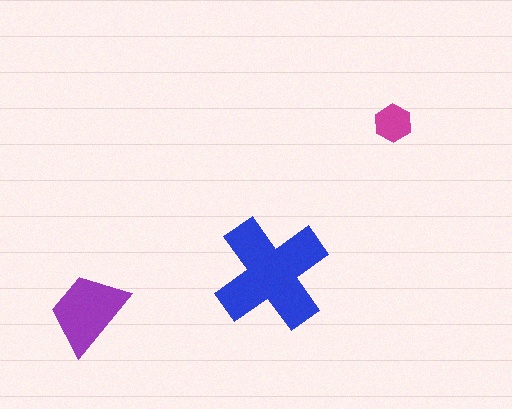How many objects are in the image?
There are 3 objects in the image.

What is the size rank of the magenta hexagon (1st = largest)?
3rd.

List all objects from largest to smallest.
The blue cross, the purple trapezoid, the magenta hexagon.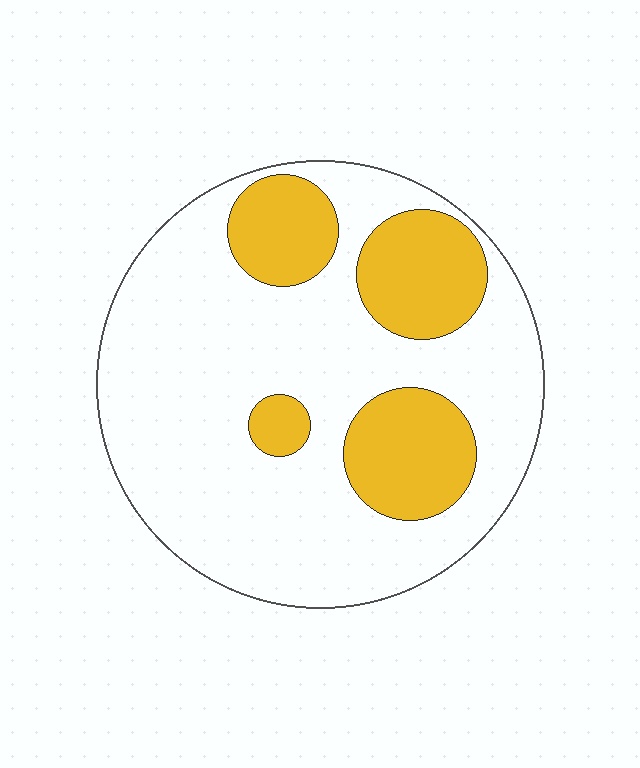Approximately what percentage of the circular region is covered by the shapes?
Approximately 25%.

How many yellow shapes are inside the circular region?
4.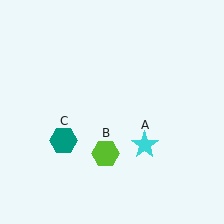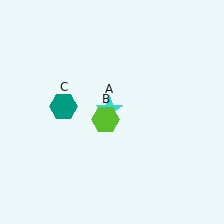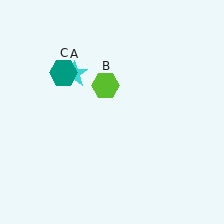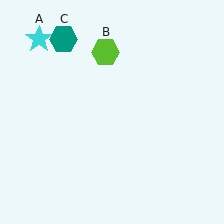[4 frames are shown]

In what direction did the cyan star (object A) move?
The cyan star (object A) moved up and to the left.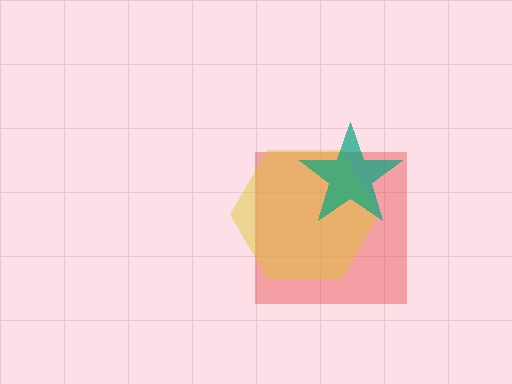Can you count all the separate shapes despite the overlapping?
Yes, there are 3 separate shapes.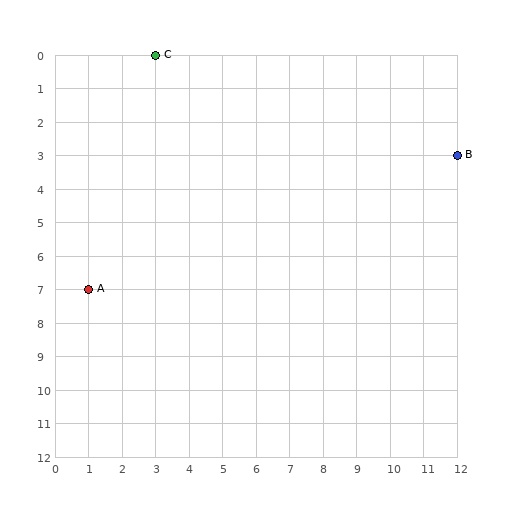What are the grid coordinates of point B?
Point B is at grid coordinates (12, 3).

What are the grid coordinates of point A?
Point A is at grid coordinates (1, 7).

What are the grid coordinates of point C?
Point C is at grid coordinates (3, 0).